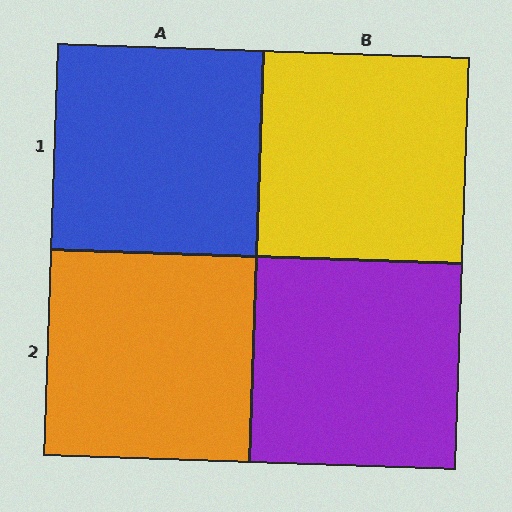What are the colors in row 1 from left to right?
Blue, yellow.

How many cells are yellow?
1 cell is yellow.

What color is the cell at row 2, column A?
Orange.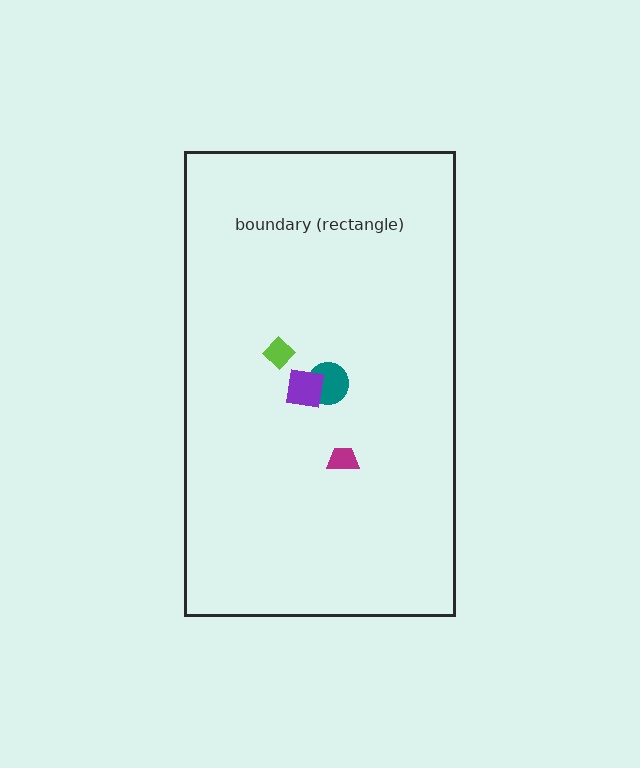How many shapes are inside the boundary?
4 inside, 0 outside.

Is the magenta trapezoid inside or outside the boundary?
Inside.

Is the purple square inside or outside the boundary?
Inside.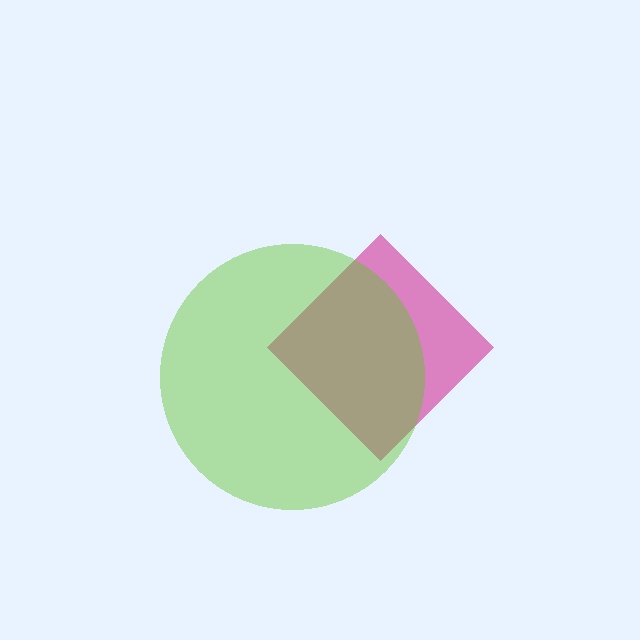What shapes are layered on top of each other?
The layered shapes are: a magenta diamond, a lime circle.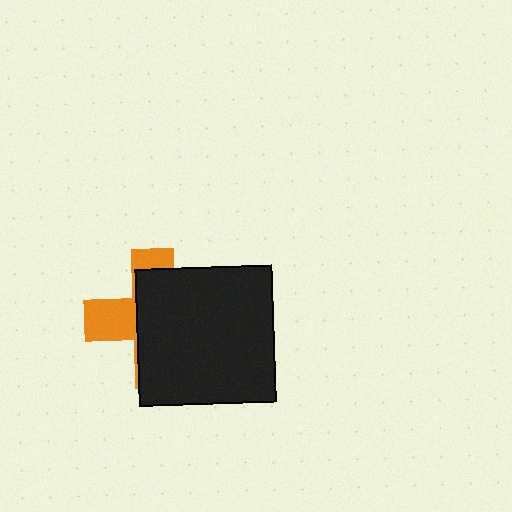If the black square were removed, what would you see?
You would see the complete orange cross.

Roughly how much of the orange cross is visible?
A small part of it is visible (roughly 32%).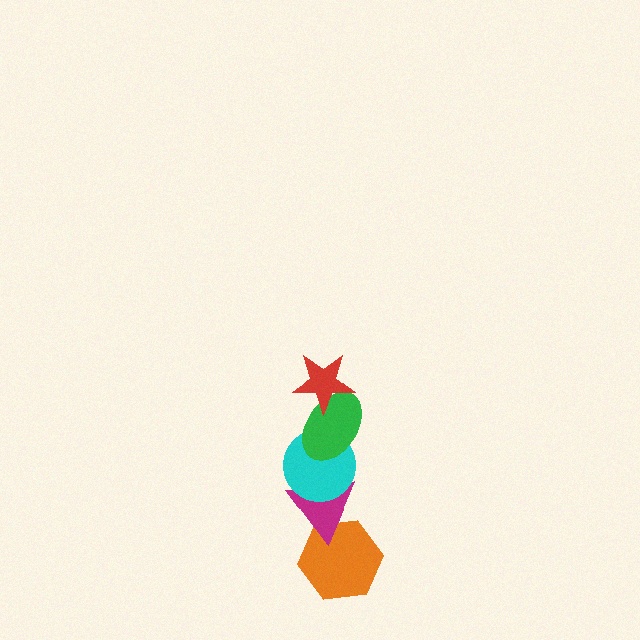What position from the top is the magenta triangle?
The magenta triangle is 4th from the top.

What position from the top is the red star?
The red star is 1st from the top.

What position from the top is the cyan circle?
The cyan circle is 3rd from the top.